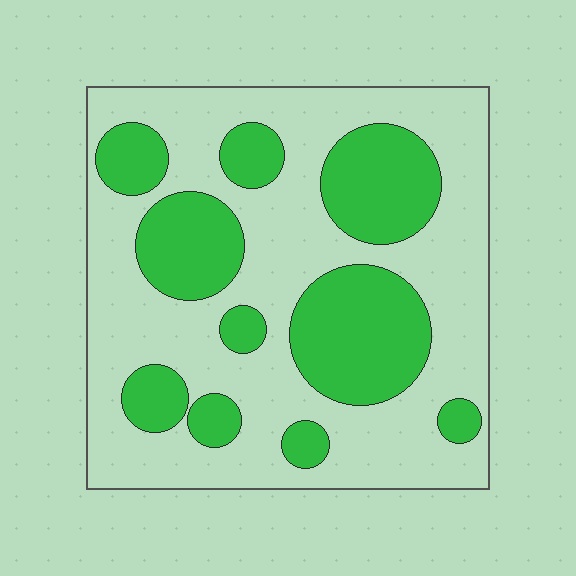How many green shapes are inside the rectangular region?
10.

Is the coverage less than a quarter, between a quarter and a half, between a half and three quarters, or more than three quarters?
Between a quarter and a half.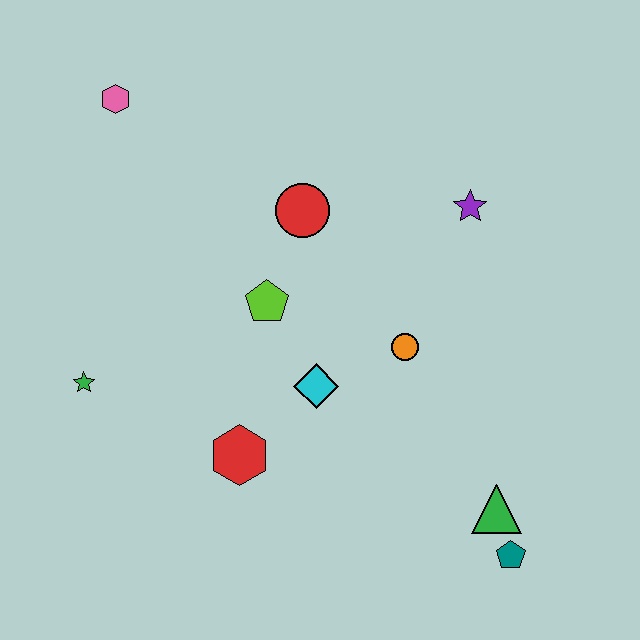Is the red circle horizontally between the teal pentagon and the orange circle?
No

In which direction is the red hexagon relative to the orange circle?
The red hexagon is to the left of the orange circle.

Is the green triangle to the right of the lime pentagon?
Yes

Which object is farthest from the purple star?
The green star is farthest from the purple star.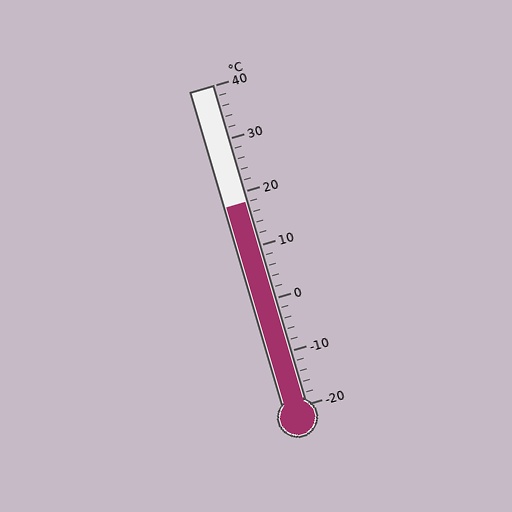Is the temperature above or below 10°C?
The temperature is above 10°C.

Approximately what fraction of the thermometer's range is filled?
The thermometer is filled to approximately 65% of its range.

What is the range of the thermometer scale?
The thermometer scale ranges from -20°C to 40°C.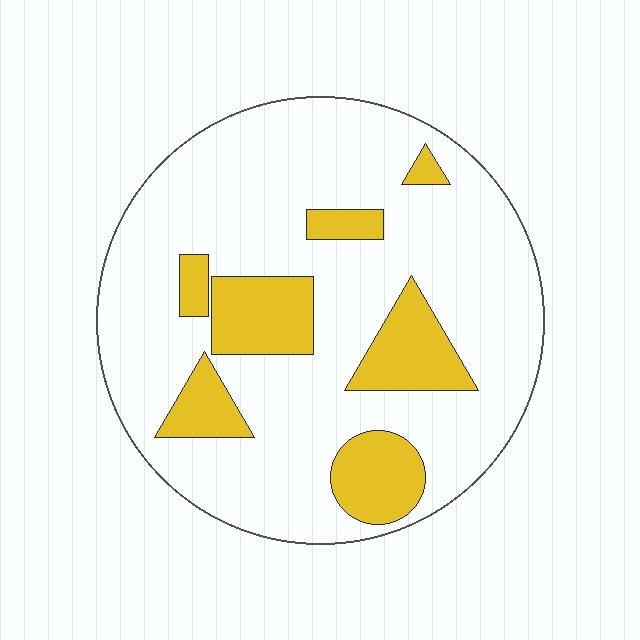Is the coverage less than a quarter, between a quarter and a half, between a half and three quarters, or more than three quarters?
Less than a quarter.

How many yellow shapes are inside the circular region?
7.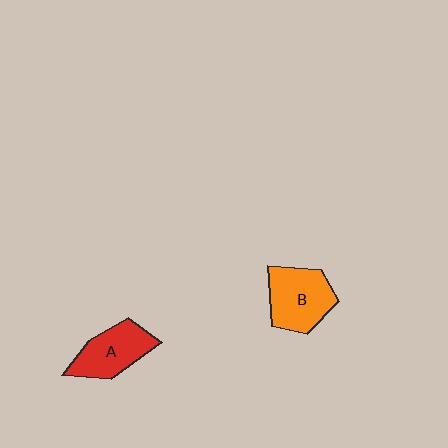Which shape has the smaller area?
Shape A (red).